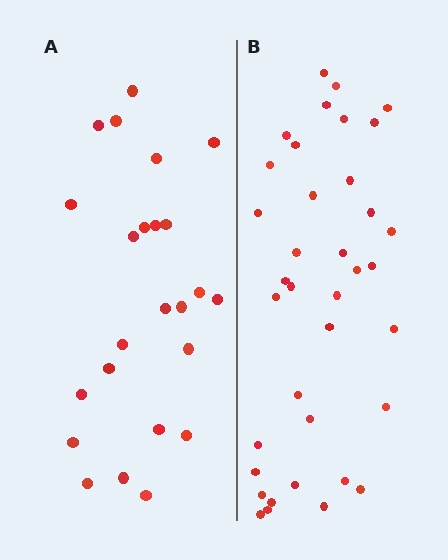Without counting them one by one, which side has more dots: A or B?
Region B (the right region) has more dots.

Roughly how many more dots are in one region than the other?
Region B has approximately 15 more dots than region A.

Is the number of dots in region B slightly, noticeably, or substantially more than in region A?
Region B has substantially more. The ratio is roughly 1.5 to 1.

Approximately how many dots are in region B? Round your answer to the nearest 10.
About 40 dots. (The exact count is 37, which rounds to 40.)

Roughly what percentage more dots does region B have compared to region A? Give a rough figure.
About 55% more.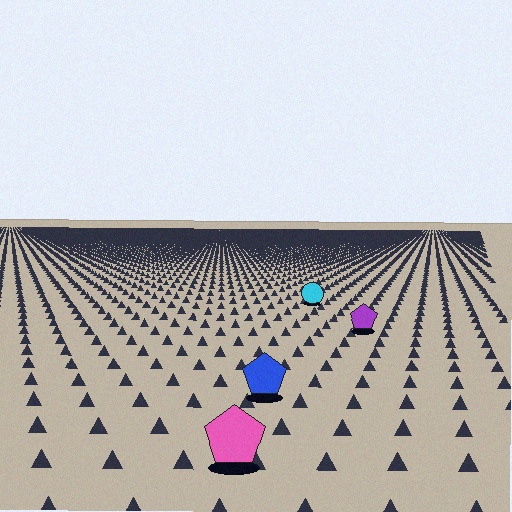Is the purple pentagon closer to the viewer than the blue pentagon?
No. The blue pentagon is closer — you can tell from the texture gradient: the ground texture is coarser near it.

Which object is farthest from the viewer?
The cyan circle is farthest from the viewer. It appears smaller and the ground texture around it is denser.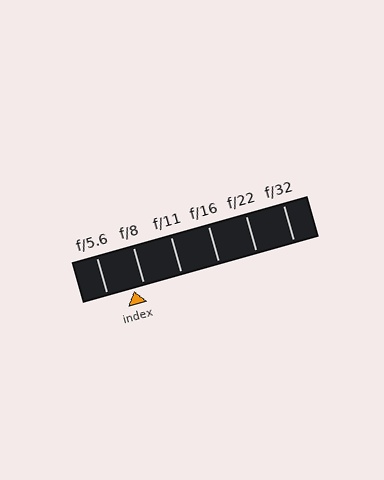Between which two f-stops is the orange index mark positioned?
The index mark is between f/5.6 and f/8.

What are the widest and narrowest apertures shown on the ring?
The widest aperture shown is f/5.6 and the narrowest is f/32.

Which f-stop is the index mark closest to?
The index mark is closest to f/8.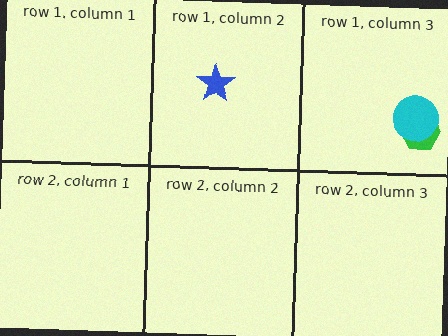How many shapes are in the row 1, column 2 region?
1.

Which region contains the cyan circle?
The row 1, column 3 region.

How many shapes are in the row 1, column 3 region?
2.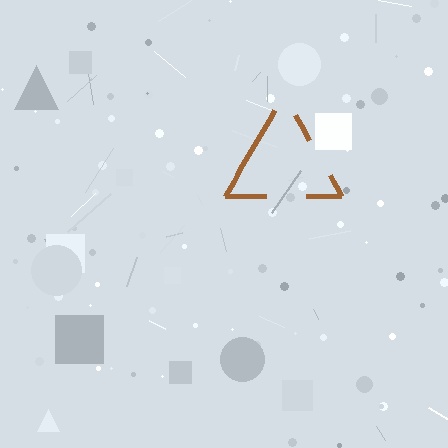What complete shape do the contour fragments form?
The contour fragments form a triangle.